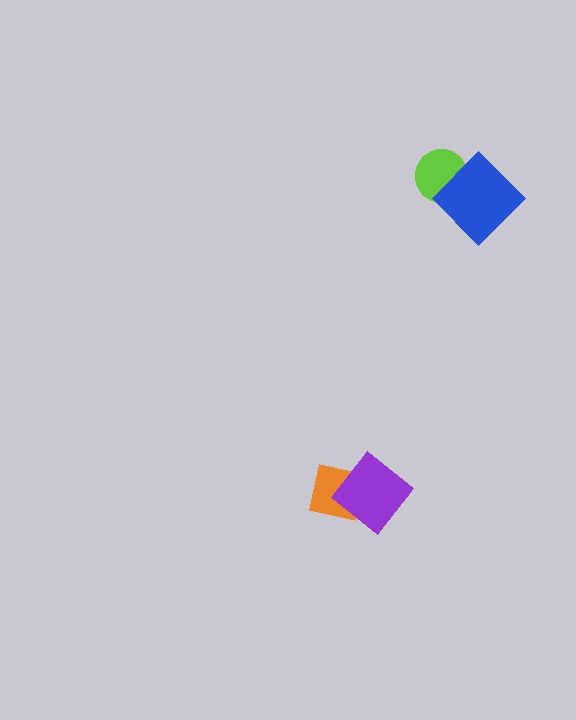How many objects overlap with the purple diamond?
1 object overlaps with the purple diamond.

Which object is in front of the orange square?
The purple diamond is in front of the orange square.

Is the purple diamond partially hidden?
No, no other shape covers it.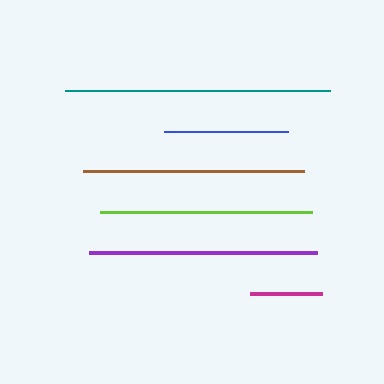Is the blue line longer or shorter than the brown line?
The brown line is longer than the blue line.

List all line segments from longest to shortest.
From longest to shortest: teal, purple, brown, lime, blue, magenta.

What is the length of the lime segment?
The lime segment is approximately 212 pixels long.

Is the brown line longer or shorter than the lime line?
The brown line is longer than the lime line.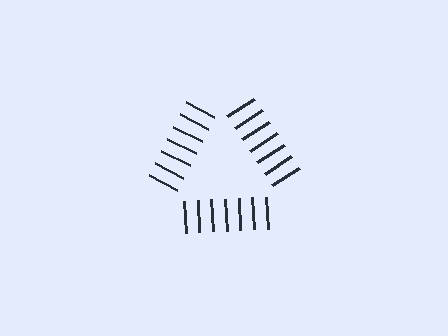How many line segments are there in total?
21 — 7 along each of the 3 edges.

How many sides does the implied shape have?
3 sides — the line-ends trace a triangle.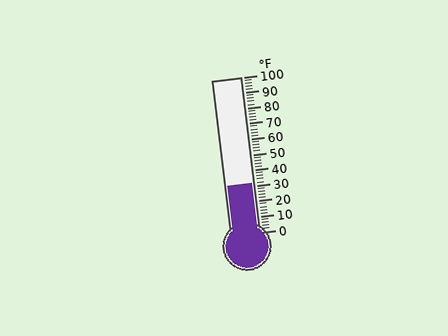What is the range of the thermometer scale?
The thermometer scale ranges from 0°F to 100°F.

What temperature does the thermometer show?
The thermometer shows approximately 32°F.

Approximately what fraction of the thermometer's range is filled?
The thermometer is filled to approximately 30% of its range.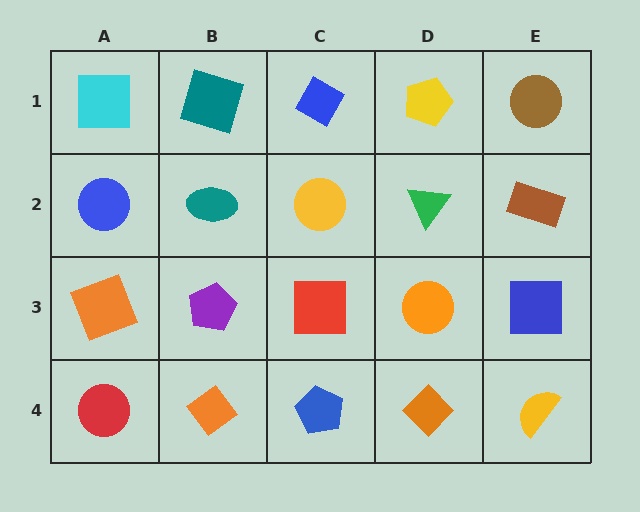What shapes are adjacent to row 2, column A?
A cyan square (row 1, column A), an orange square (row 3, column A), a teal ellipse (row 2, column B).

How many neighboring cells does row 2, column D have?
4.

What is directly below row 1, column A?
A blue circle.